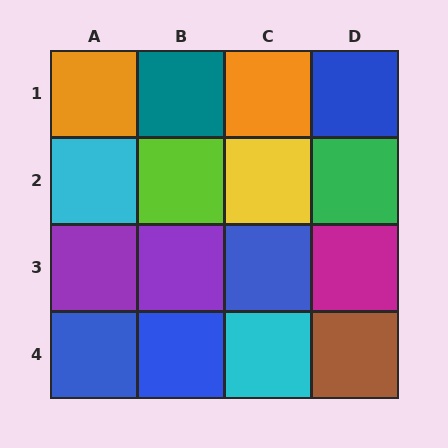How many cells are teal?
1 cell is teal.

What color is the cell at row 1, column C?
Orange.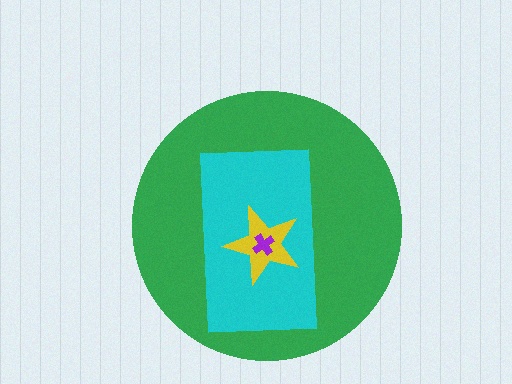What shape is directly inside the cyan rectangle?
The yellow star.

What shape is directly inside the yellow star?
The purple cross.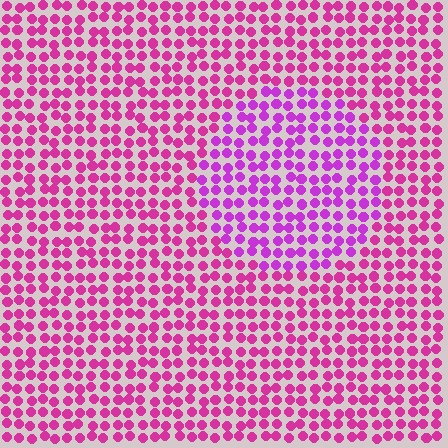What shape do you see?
I see a circle.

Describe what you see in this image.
The image is filled with small magenta elements in a uniform arrangement. A circle-shaped region is visible where the elements are tinted to a slightly different hue, forming a subtle color boundary.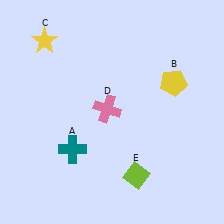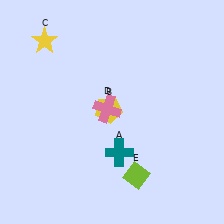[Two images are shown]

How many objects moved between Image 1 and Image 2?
2 objects moved between the two images.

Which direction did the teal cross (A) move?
The teal cross (A) moved right.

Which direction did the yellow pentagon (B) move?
The yellow pentagon (B) moved left.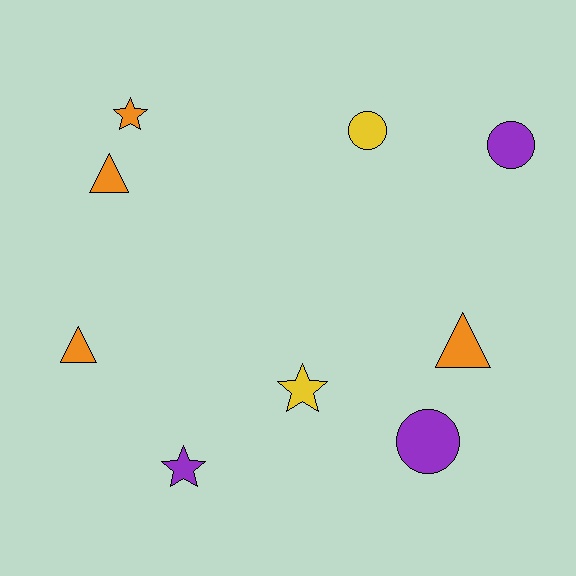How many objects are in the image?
There are 9 objects.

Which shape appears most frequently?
Star, with 3 objects.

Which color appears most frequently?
Orange, with 4 objects.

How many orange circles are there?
There are no orange circles.